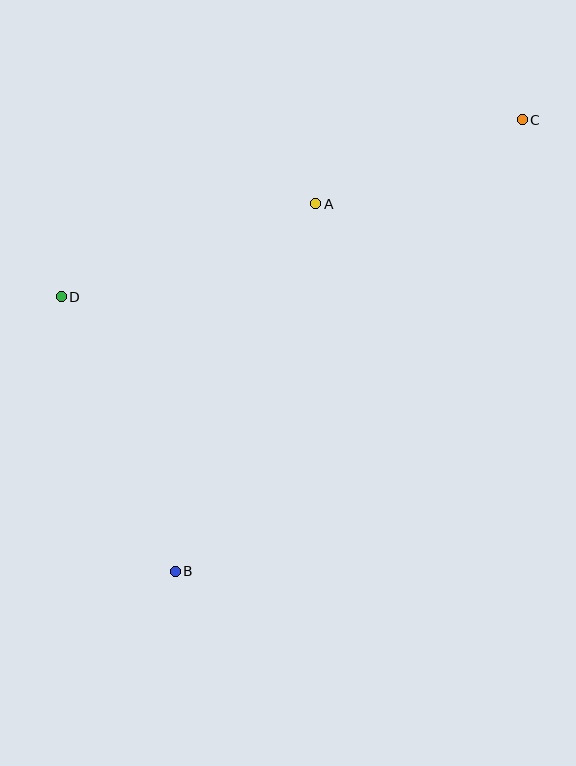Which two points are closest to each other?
Points A and C are closest to each other.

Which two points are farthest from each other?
Points B and C are farthest from each other.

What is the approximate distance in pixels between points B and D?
The distance between B and D is approximately 297 pixels.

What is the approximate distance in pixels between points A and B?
The distance between A and B is approximately 394 pixels.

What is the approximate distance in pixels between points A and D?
The distance between A and D is approximately 271 pixels.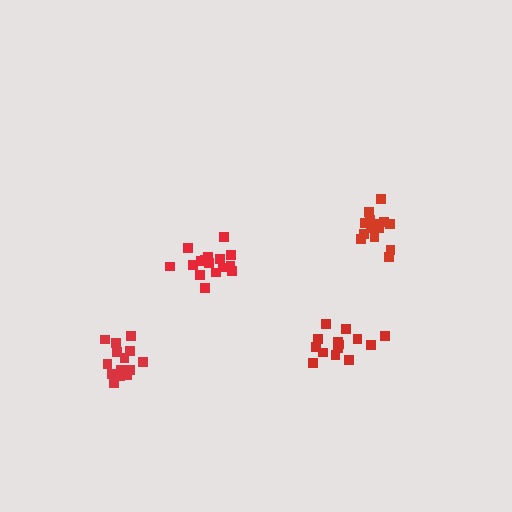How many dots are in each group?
Group 1: 14 dots, Group 2: 14 dots, Group 3: 16 dots, Group 4: 17 dots (61 total).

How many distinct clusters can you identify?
There are 4 distinct clusters.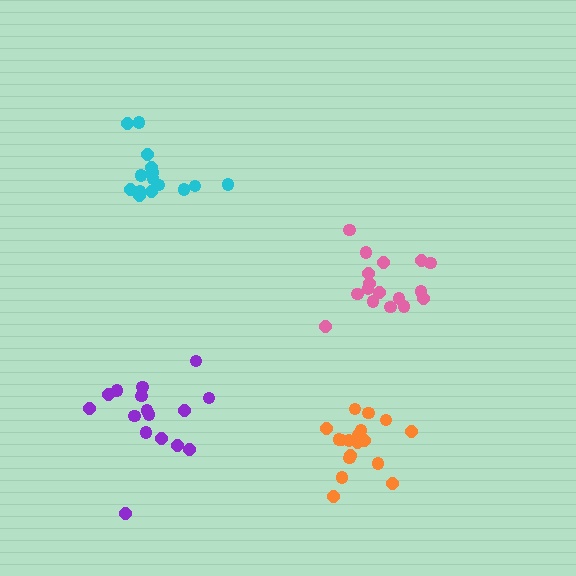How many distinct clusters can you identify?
There are 4 distinct clusters.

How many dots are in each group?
Group 1: 16 dots, Group 2: 15 dots, Group 3: 17 dots, Group 4: 18 dots (66 total).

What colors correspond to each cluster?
The clusters are colored: purple, cyan, pink, orange.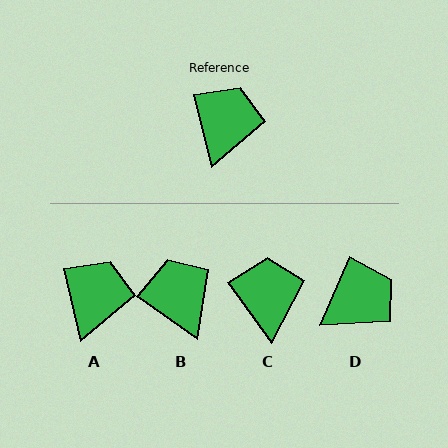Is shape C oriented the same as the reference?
No, it is off by about 23 degrees.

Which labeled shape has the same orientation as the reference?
A.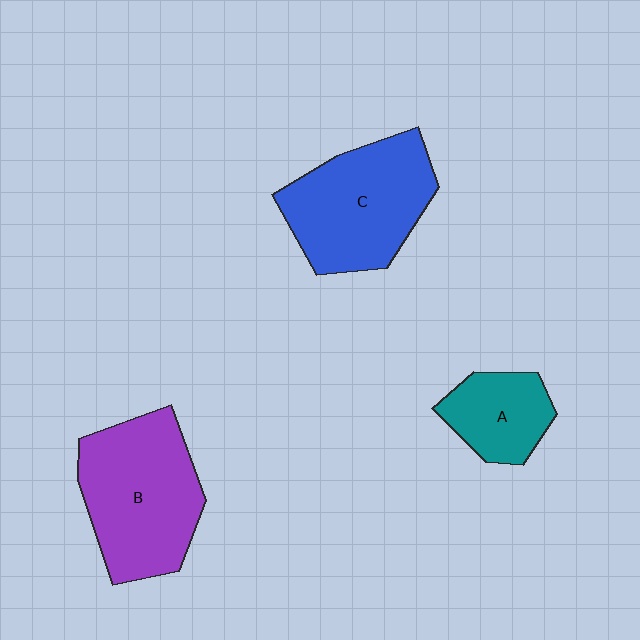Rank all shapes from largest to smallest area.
From largest to smallest: B (purple), C (blue), A (teal).